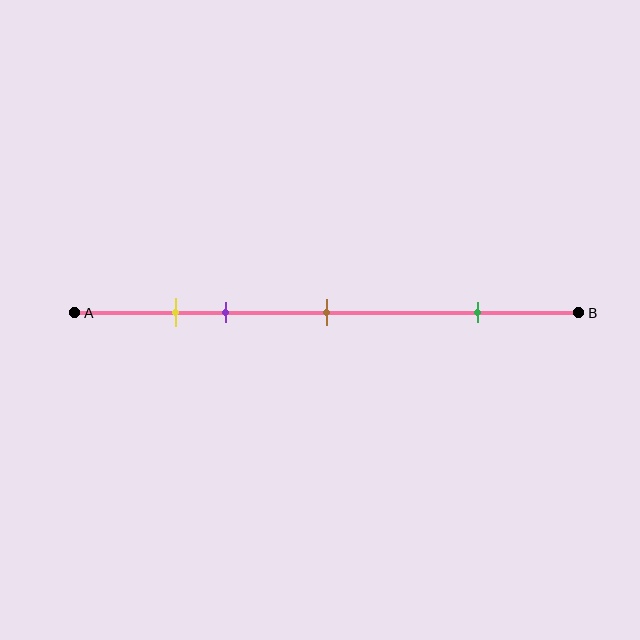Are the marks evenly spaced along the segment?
No, the marks are not evenly spaced.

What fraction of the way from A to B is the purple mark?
The purple mark is approximately 30% (0.3) of the way from A to B.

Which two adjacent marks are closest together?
The yellow and purple marks are the closest adjacent pair.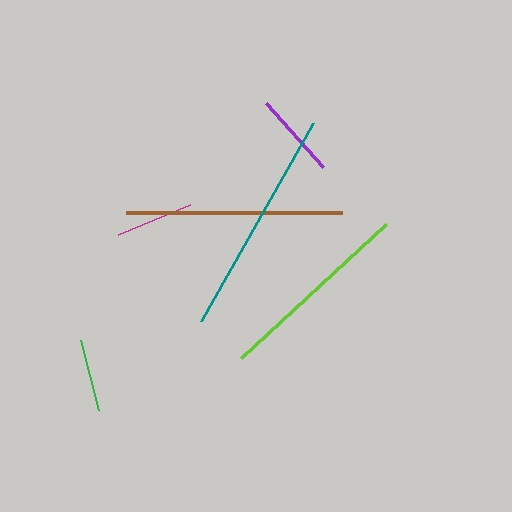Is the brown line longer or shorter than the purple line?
The brown line is longer than the purple line.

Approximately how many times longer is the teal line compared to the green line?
The teal line is approximately 3.1 times the length of the green line.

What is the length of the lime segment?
The lime segment is approximately 197 pixels long.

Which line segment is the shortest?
The green line is the shortest at approximately 73 pixels.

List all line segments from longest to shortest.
From longest to shortest: teal, brown, lime, purple, magenta, green.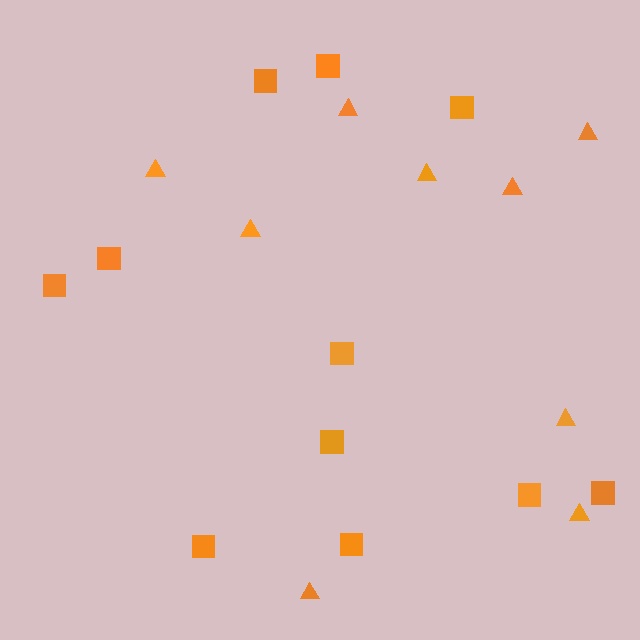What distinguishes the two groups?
There are 2 groups: one group of squares (11) and one group of triangles (9).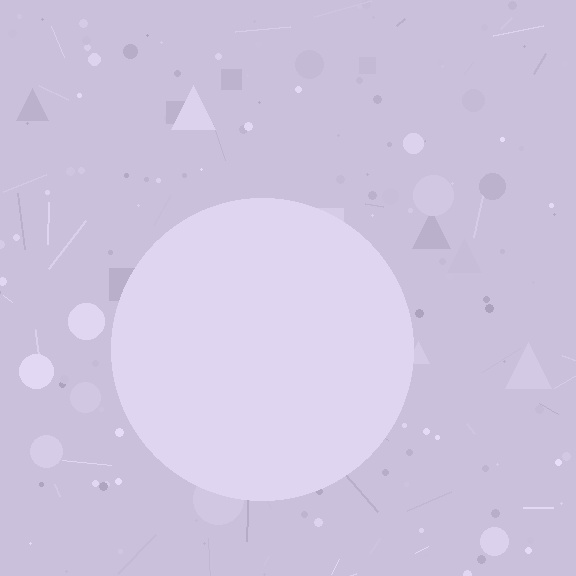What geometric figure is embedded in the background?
A circle is embedded in the background.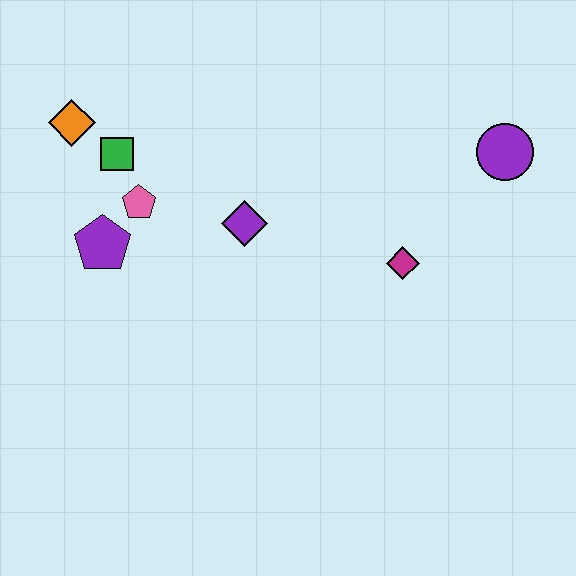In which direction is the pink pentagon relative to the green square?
The pink pentagon is below the green square.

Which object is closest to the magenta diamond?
The purple circle is closest to the magenta diamond.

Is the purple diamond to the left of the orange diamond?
No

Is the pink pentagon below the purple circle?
Yes